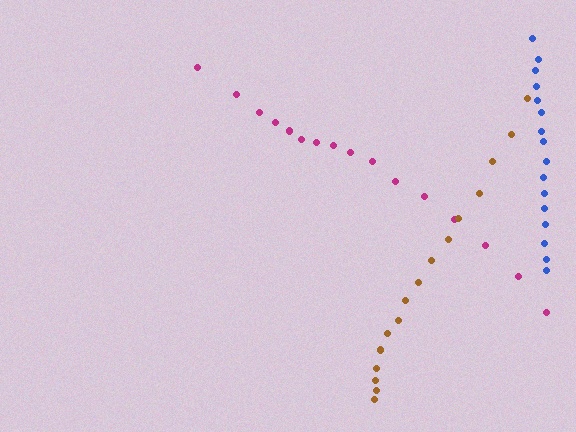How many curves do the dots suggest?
There are 3 distinct paths.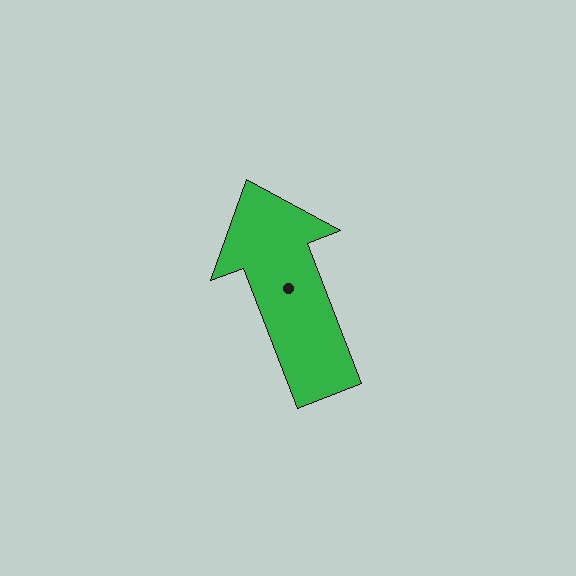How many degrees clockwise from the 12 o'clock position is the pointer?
Approximately 339 degrees.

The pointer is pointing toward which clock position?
Roughly 11 o'clock.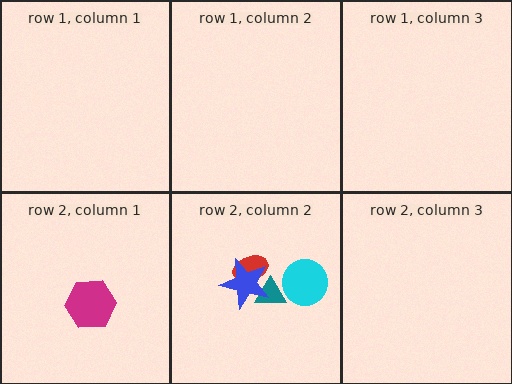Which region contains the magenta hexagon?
The row 2, column 1 region.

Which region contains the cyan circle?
The row 2, column 2 region.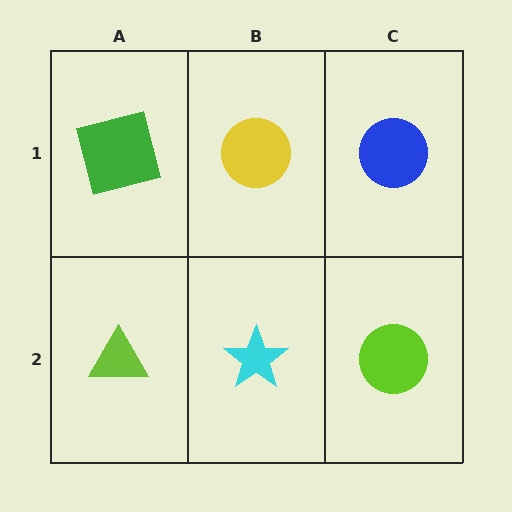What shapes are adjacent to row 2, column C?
A blue circle (row 1, column C), a cyan star (row 2, column B).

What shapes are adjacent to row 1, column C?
A lime circle (row 2, column C), a yellow circle (row 1, column B).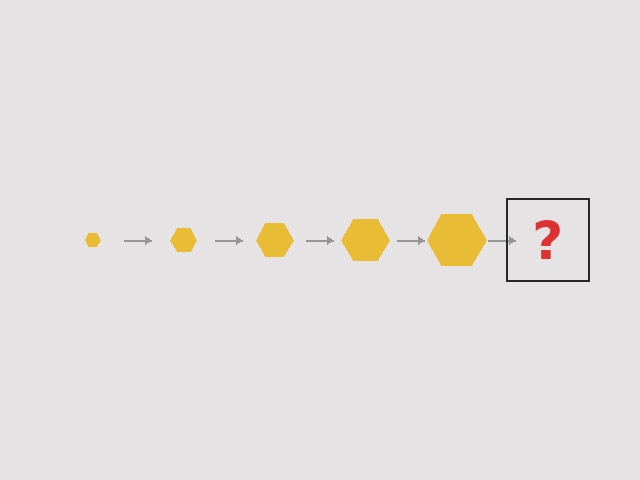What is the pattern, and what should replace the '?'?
The pattern is that the hexagon gets progressively larger each step. The '?' should be a yellow hexagon, larger than the previous one.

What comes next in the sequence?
The next element should be a yellow hexagon, larger than the previous one.